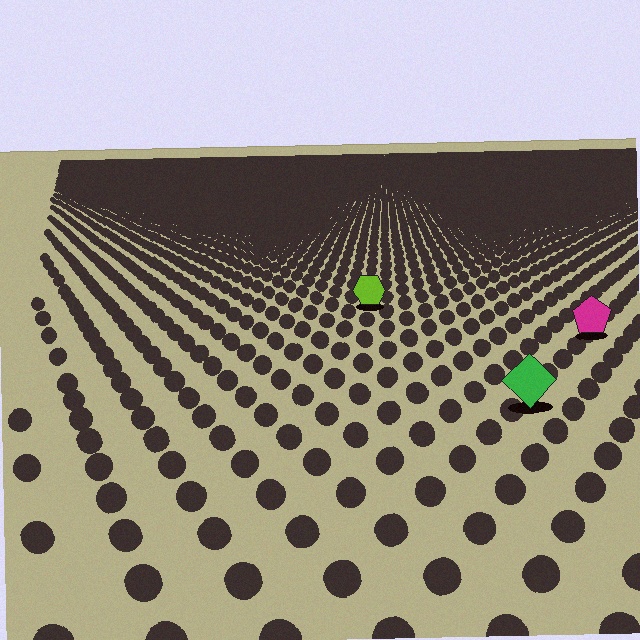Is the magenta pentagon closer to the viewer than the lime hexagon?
Yes. The magenta pentagon is closer — you can tell from the texture gradient: the ground texture is coarser near it.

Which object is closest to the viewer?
The green diamond is closest. The texture marks near it are larger and more spread out.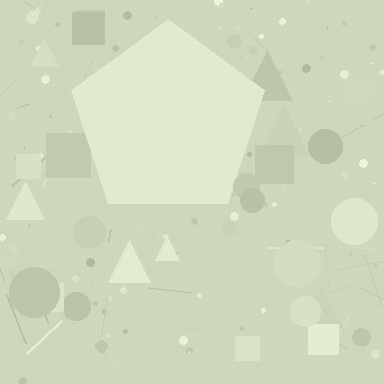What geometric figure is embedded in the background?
A pentagon is embedded in the background.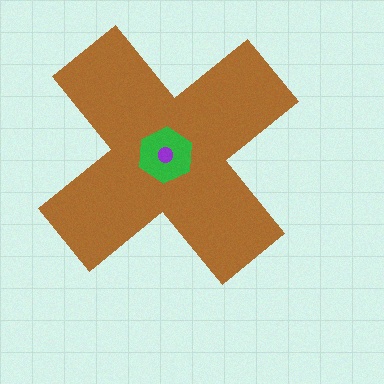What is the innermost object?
The purple circle.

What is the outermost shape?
The brown cross.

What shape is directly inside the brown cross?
The green hexagon.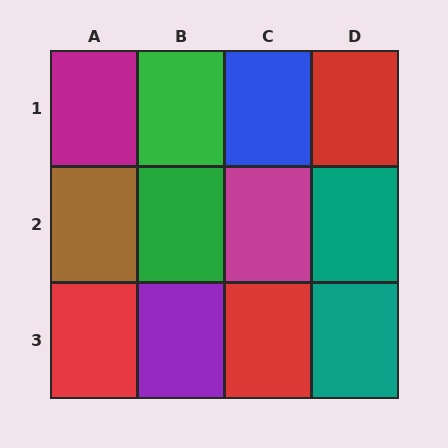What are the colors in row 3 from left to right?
Red, purple, red, teal.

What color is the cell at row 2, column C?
Magenta.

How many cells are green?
2 cells are green.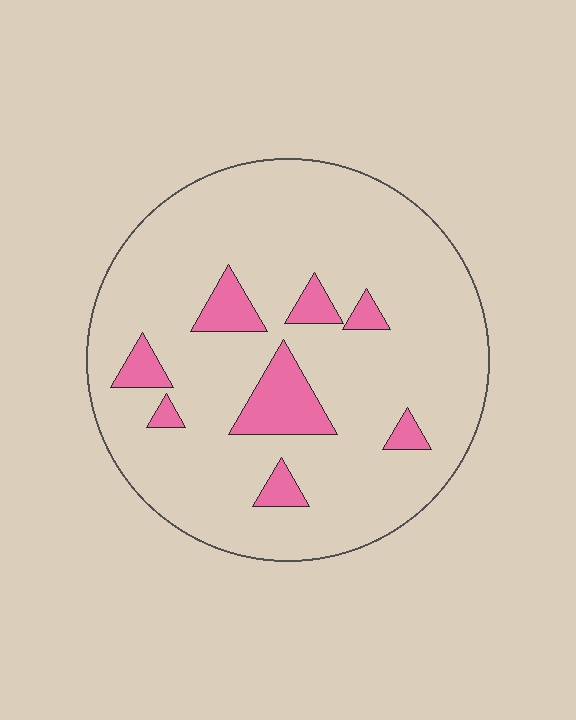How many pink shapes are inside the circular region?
8.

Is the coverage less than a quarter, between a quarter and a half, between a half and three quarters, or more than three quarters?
Less than a quarter.